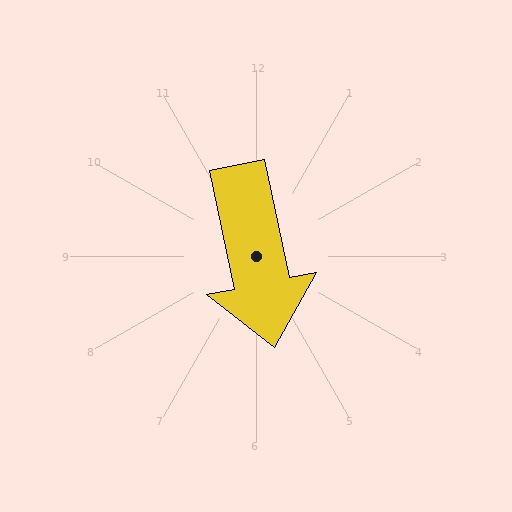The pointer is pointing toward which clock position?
Roughly 6 o'clock.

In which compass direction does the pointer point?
South.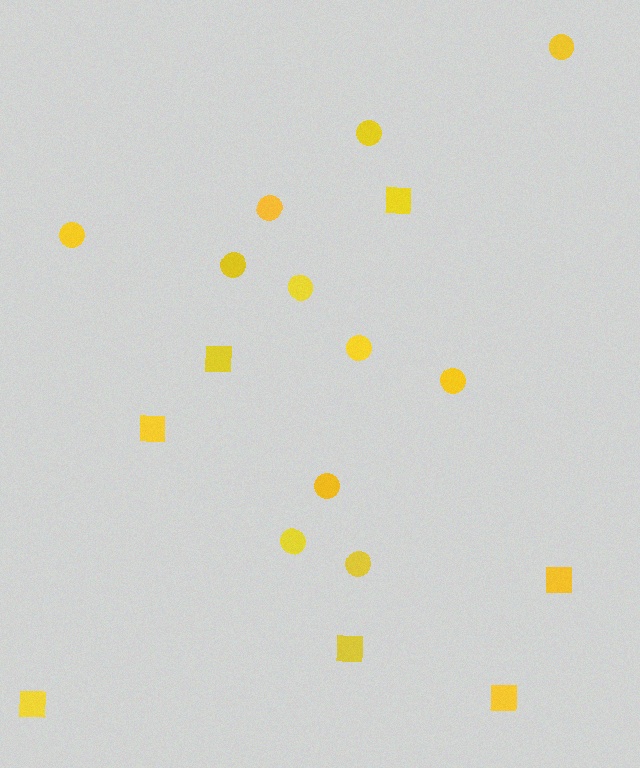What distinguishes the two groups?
There are 2 groups: one group of squares (7) and one group of circles (11).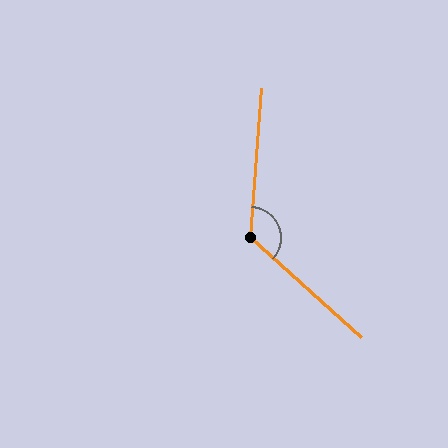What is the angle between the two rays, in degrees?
Approximately 128 degrees.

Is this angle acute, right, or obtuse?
It is obtuse.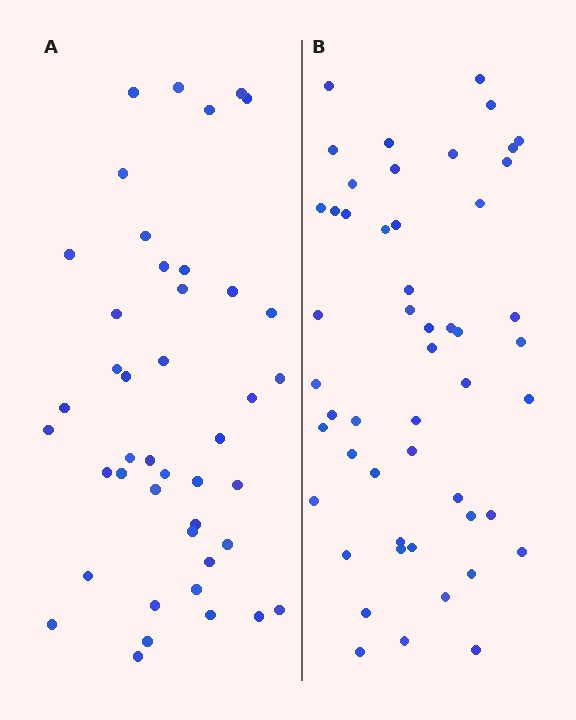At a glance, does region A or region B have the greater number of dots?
Region B (the right region) has more dots.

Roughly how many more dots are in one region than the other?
Region B has roughly 8 or so more dots than region A.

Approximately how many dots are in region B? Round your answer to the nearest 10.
About 50 dots. (The exact count is 51, which rounds to 50.)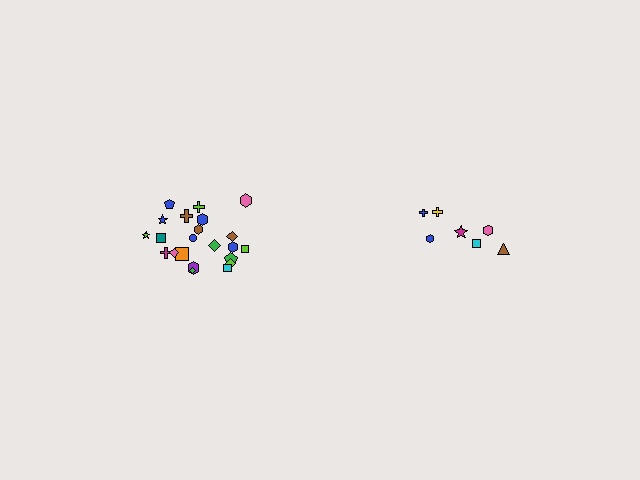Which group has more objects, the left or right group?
The left group.